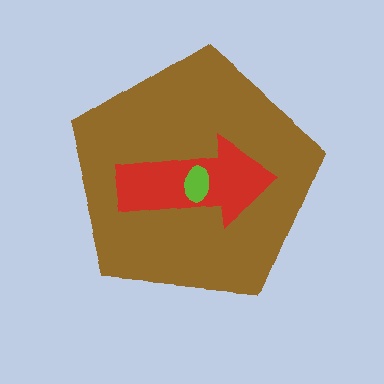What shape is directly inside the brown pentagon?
The red arrow.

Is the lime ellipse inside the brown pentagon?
Yes.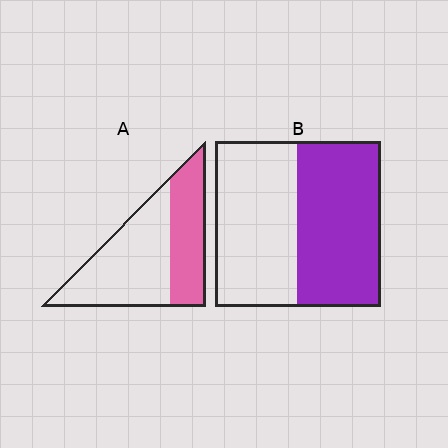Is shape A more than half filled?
No.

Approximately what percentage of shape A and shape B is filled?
A is approximately 40% and B is approximately 50%.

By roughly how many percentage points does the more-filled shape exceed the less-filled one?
By roughly 10 percentage points (B over A).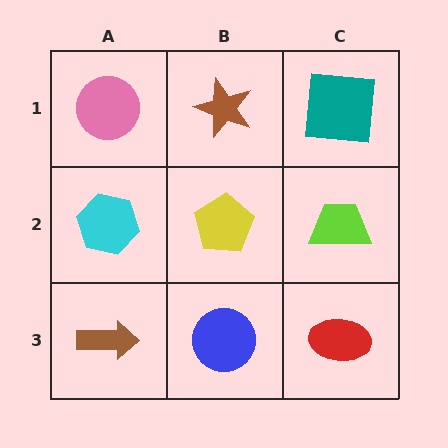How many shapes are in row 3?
3 shapes.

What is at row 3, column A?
A brown arrow.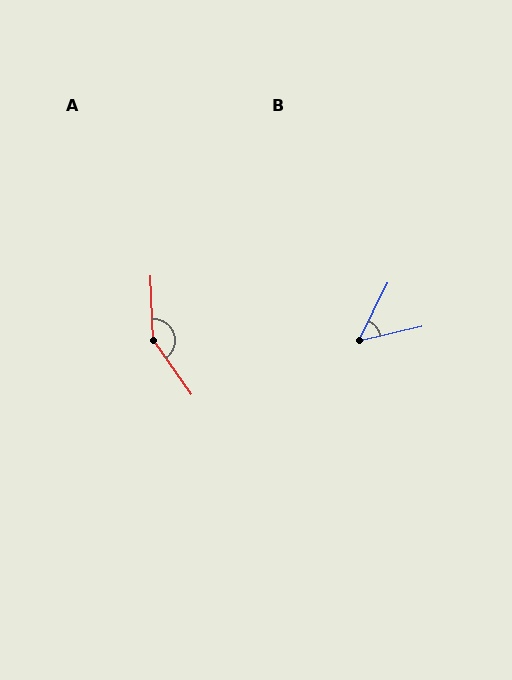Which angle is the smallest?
B, at approximately 51 degrees.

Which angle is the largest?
A, at approximately 147 degrees.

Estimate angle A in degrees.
Approximately 147 degrees.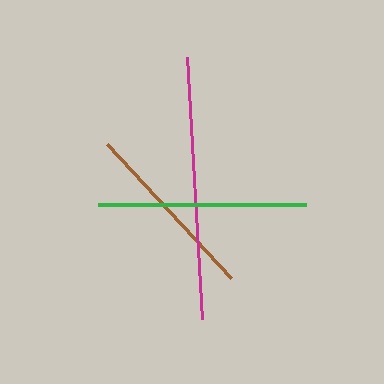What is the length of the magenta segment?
The magenta segment is approximately 262 pixels long.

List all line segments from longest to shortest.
From longest to shortest: magenta, green, brown.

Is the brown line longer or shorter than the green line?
The green line is longer than the brown line.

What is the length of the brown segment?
The brown segment is approximately 182 pixels long.